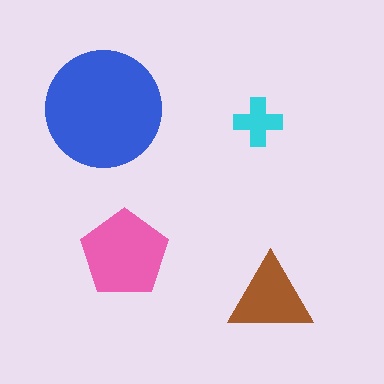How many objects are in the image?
There are 4 objects in the image.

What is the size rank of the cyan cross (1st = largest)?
4th.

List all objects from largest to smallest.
The blue circle, the pink pentagon, the brown triangle, the cyan cross.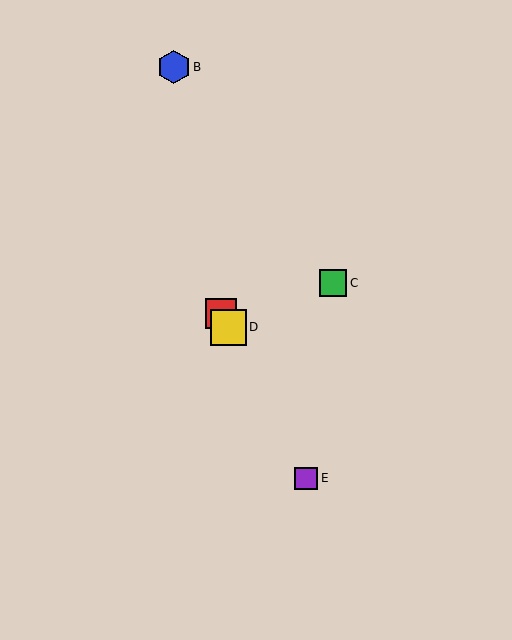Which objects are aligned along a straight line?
Objects A, D, E are aligned along a straight line.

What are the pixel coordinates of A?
Object A is at (221, 314).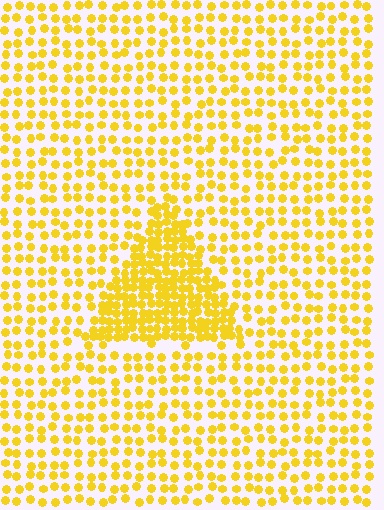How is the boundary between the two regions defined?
The boundary is defined by a change in element density (approximately 2.2x ratio). All elements are the same color, size, and shape.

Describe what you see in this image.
The image contains small yellow elements arranged at two different densities. A triangle-shaped region is visible where the elements are more densely packed than the surrounding area.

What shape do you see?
I see a triangle.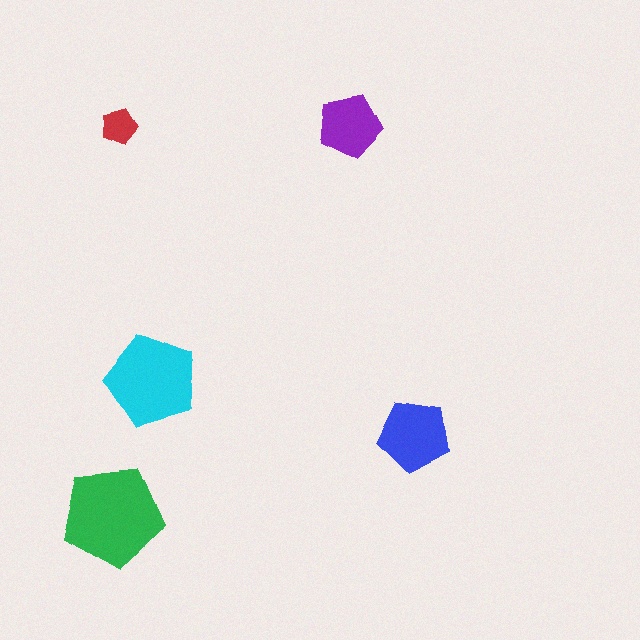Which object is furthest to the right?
The blue pentagon is rightmost.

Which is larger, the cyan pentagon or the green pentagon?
The green one.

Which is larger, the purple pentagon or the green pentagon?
The green one.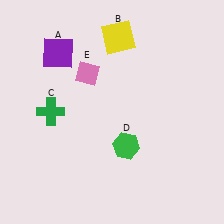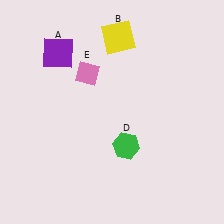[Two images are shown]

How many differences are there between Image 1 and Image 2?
There is 1 difference between the two images.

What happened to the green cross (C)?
The green cross (C) was removed in Image 2. It was in the top-left area of Image 1.